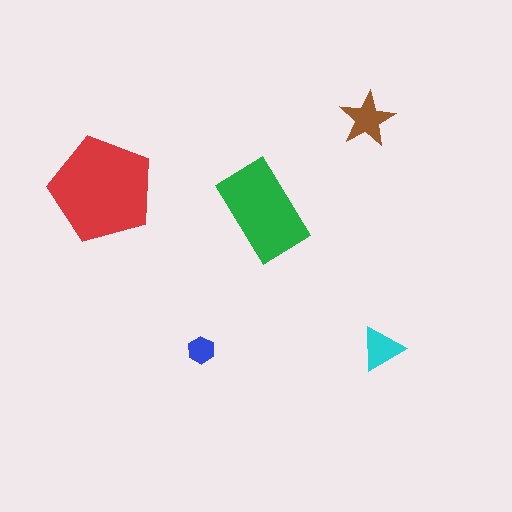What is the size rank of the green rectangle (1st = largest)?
2nd.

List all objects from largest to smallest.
The red pentagon, the green rectangle, the brown star, the cyan triangle, the blue hexagon.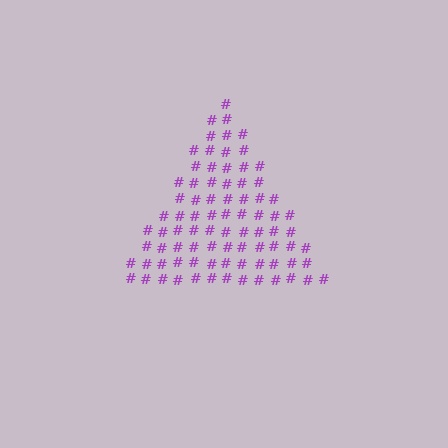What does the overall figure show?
The overall figure shows a triangle.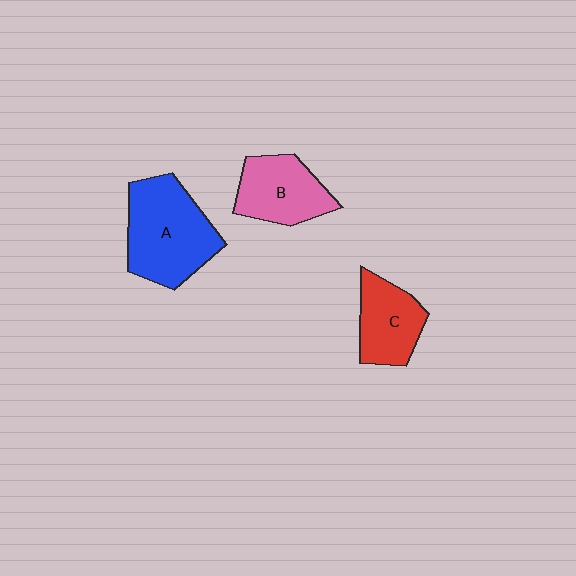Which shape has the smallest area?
Shape C (red).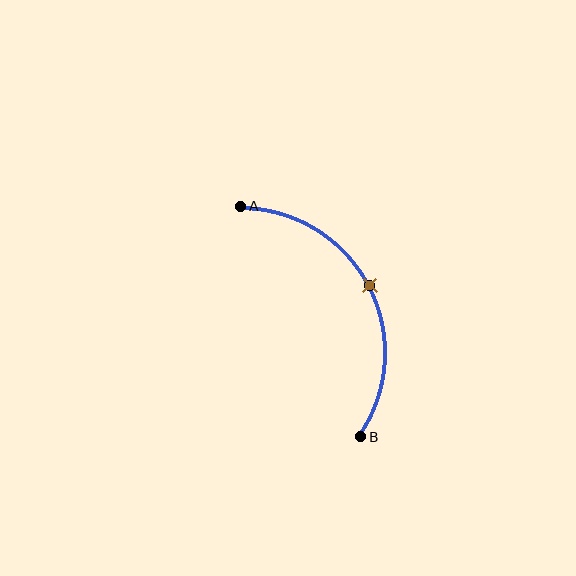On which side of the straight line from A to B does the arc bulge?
The arc bulges to the right of the straight line connecting A and B.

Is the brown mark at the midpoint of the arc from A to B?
Yes. The brown mark lies on the arc at equal arc-length from both A and B — it is the arc midpoint.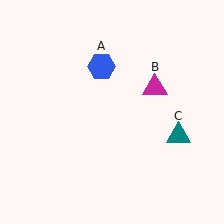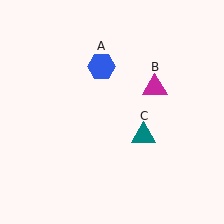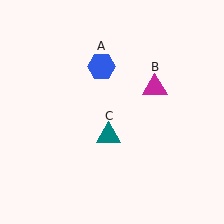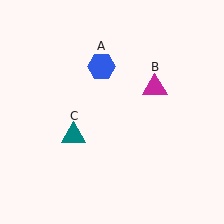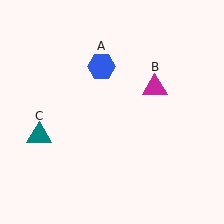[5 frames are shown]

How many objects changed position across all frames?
1 object changed position: teal triangle (object C).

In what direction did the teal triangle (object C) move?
The teal triangle (object C) moved left.